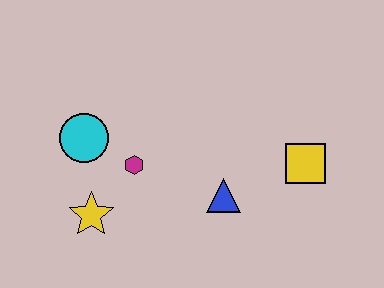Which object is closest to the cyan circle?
The magenta hexagon is closest to the cyan circle.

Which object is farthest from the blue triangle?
The cyan circle is farthest from the blue triangle.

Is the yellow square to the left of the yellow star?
No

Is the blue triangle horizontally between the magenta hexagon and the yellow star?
No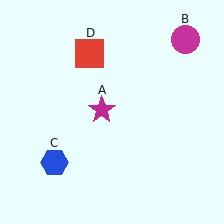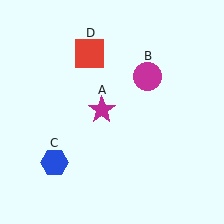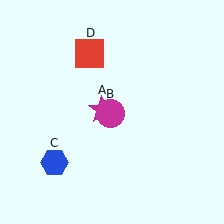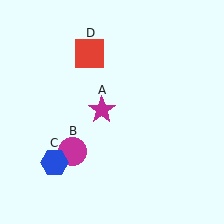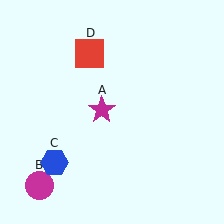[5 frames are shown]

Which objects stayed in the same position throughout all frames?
Magenta star (object A) and blue hexagon (object C) and red square (object D) remained stationary.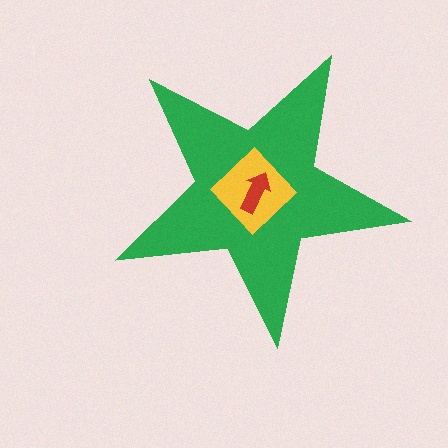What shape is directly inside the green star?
The yellow diamond.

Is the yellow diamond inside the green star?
Yes.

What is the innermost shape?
The red arrow.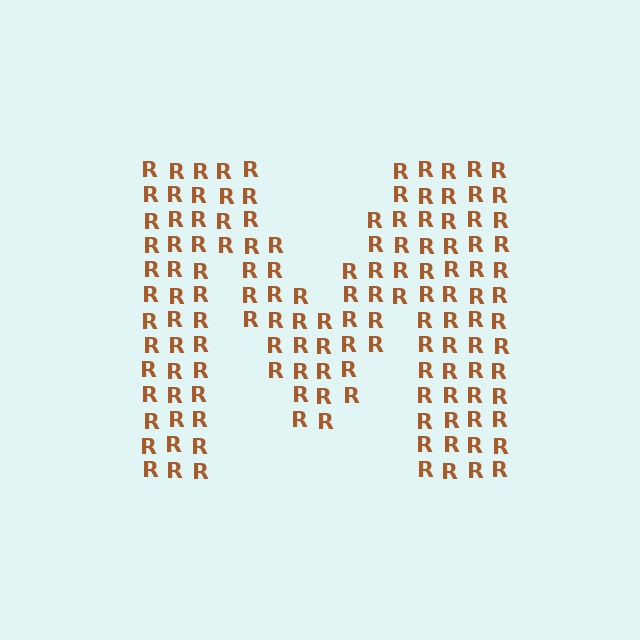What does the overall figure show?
The overall figure shows the letter M.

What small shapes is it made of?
It is made of small letter R's.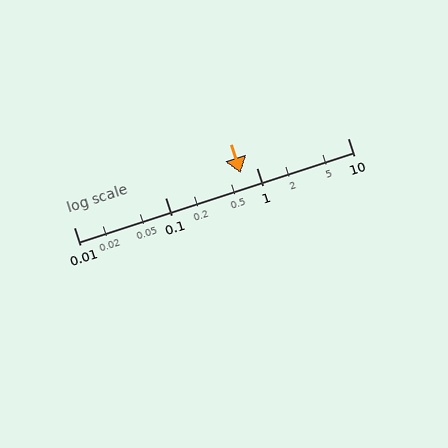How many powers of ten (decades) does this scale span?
The scale spans 3 decades, from 0.01 to 10.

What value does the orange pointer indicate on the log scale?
The pointer indicates approximately 0.67.